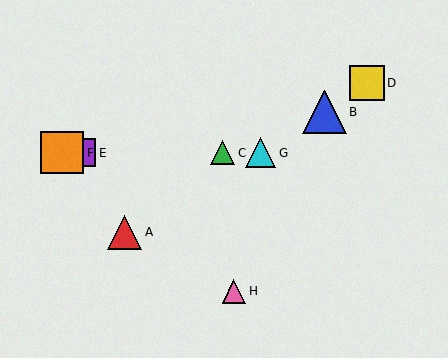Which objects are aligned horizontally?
Objects C, E, F, G are aligned horizontally.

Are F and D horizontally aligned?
No, F is at y≈153 and D is at y≈83.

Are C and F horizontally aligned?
Yes, both are at y≈153.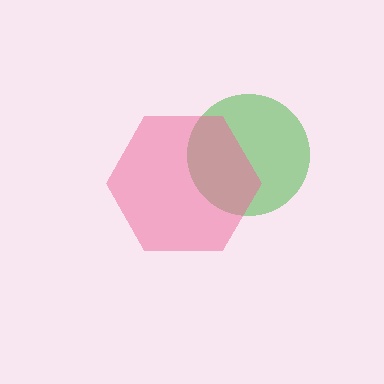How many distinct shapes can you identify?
There are 2 distinct shapes: a green circle, a pink hexagon.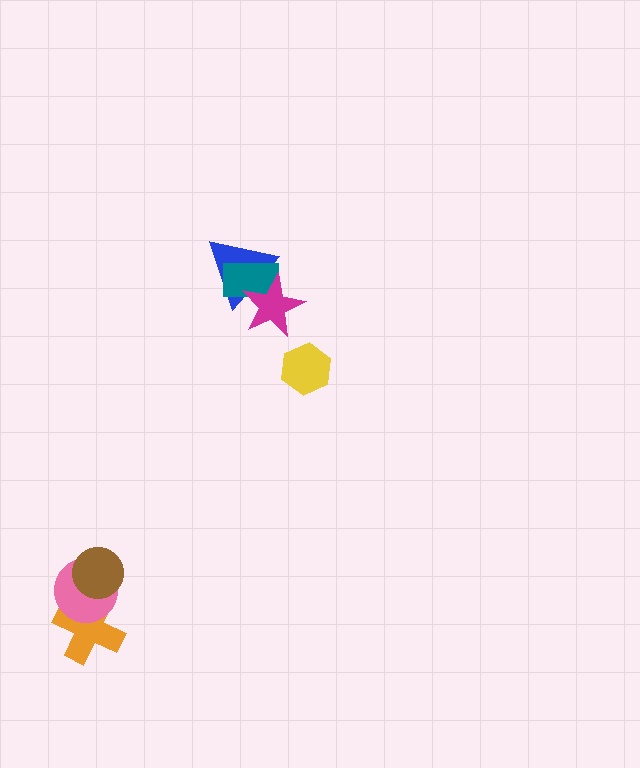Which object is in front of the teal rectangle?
The magenta star is in front of the teal rectangle.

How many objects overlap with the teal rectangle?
2 objects overlap with the teal rectangle.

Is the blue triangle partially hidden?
Yes, it is partially covered by another shape.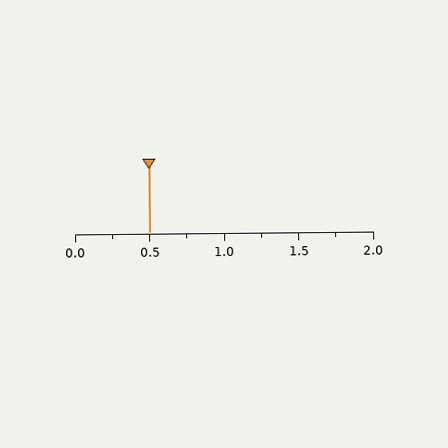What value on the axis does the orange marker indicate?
The marker indicates approximately 0.5.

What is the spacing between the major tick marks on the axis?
The major ticks are spaced 0.5 apart.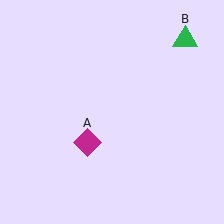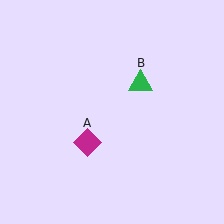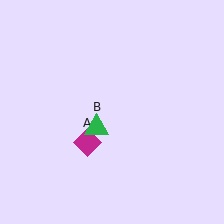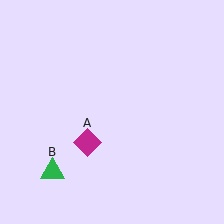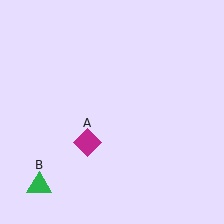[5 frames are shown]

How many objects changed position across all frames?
1 object changed position: green triangle (object B).